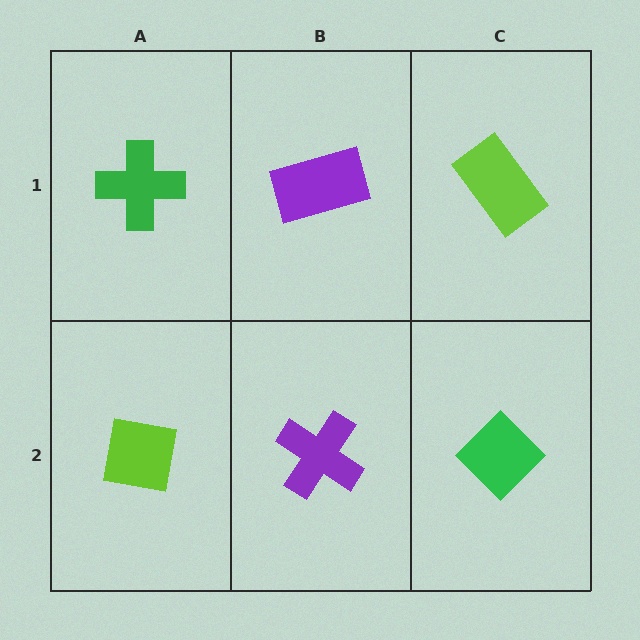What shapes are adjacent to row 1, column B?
A purple cross (row 2, column B), a green cross (row 1, column A), a lime rectangle (row 1, column C).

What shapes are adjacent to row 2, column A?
A green cross (row 1, column A), a purple cross (row 2, column B).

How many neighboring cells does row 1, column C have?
2.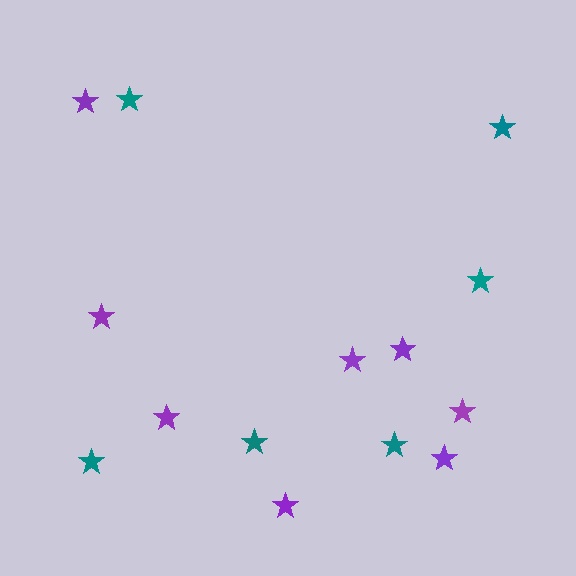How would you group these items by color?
There are 2 groups: one group of teal stars (6) and one group of purple stars (8).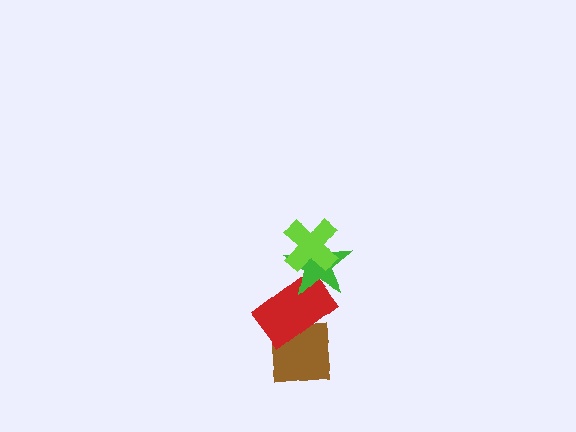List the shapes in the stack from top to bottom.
From top to bottom: the lime cross, the green star, the red rectangle, the brown square.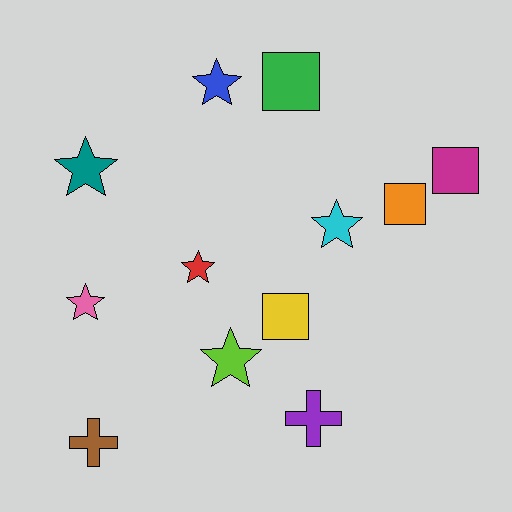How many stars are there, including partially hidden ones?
There are 6 stars.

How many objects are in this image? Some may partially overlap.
There are 12 objects.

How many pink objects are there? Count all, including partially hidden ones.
There is 1 pink object.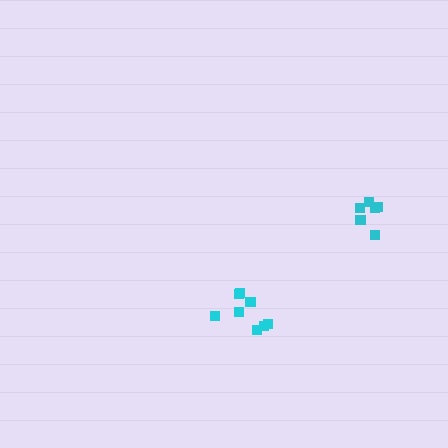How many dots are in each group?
Group 1: 6 dots, Group 2: 8 dots (14 total).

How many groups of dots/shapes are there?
There are 2 groups.